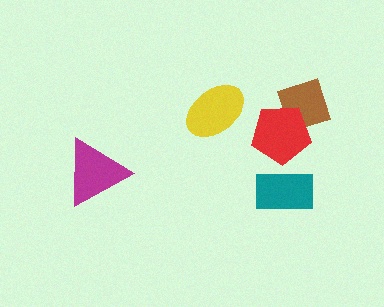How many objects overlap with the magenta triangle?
0 objects overlap with the magenta triangle.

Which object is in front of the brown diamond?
The red pentagon is in front of the brown diamond.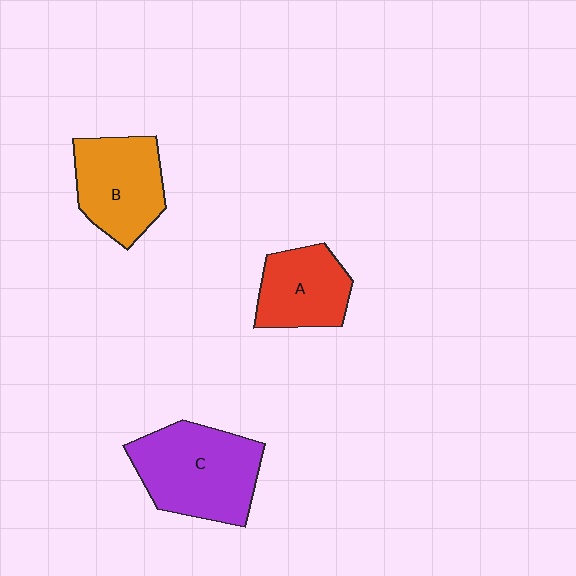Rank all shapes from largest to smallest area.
From largest to smallest: C (purple), B (orange), A (red).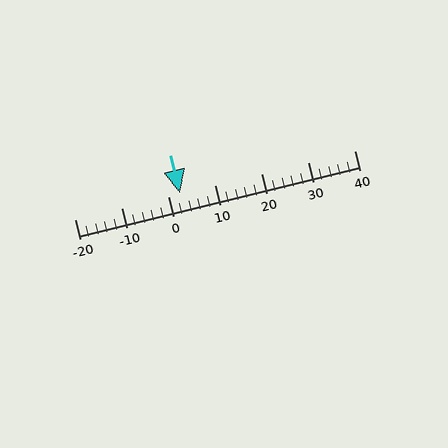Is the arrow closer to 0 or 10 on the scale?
The arrow is closer to 0.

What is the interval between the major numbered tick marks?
The major tick marks are spaced 10 units apart.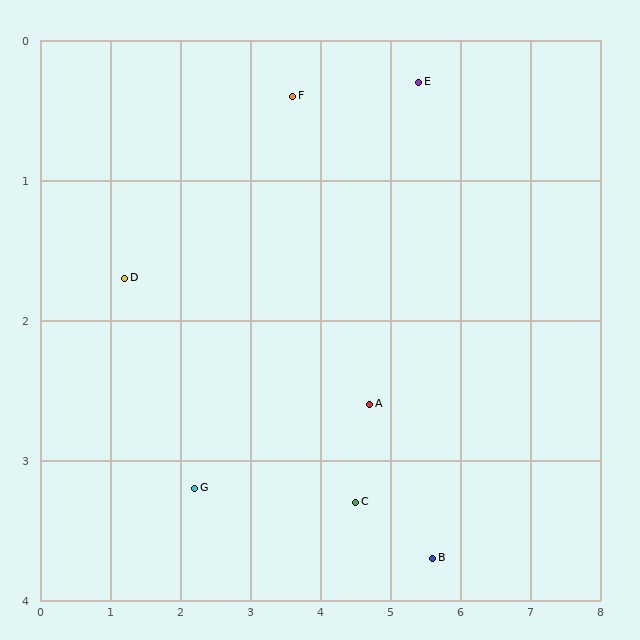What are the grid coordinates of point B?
Point B is at approximately (5.6, 3.7).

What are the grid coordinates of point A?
Point A is at approximately (4.7, 2.6).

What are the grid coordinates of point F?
Point F is at approximately (3.6, 0.4).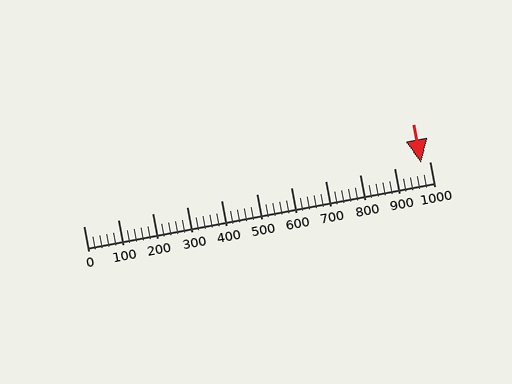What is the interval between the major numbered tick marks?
The major tick marks are spaced 100 units apart.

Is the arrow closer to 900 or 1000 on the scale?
The arrow is closer to 1000.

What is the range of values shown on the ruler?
The ruler shows values from 0 to 1000.